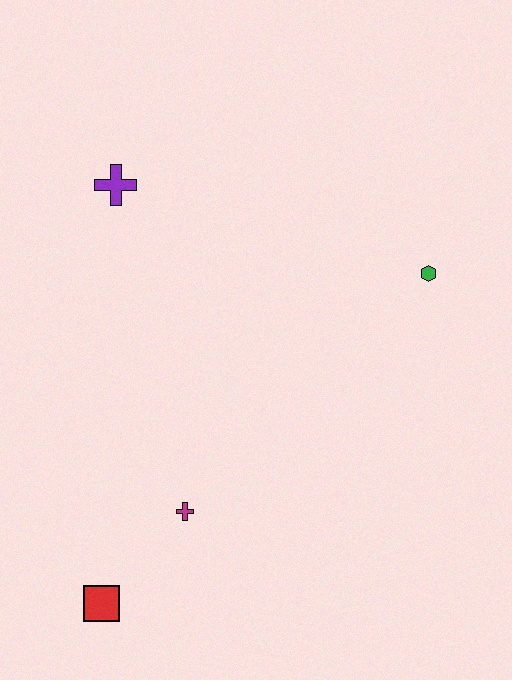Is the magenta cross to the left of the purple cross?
No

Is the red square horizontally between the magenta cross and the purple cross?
No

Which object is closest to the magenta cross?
The red square is closest to the magenta cross.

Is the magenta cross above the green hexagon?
No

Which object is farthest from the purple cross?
The red square is farthest from the purple cross.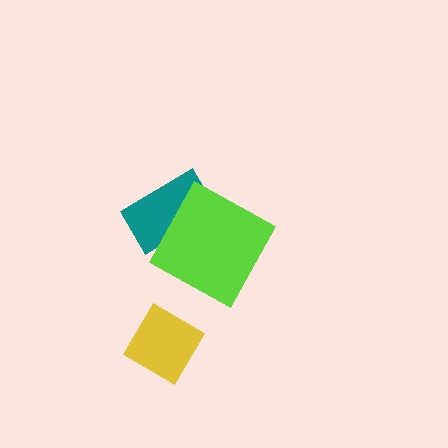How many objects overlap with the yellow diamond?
0 objects overlap with the yellow diamond.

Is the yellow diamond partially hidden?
No, no other shape covers it.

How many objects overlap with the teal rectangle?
1 object overlaps with the teal rectangle.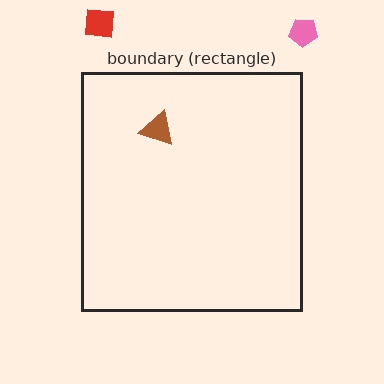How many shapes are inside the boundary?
1 inside, 2 outside.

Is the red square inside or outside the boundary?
Outside.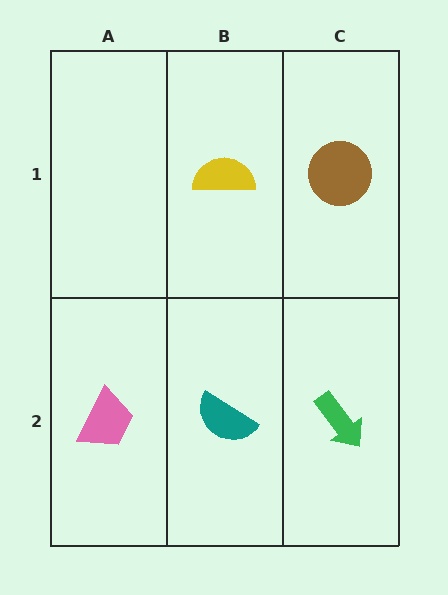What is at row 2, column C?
A green arrow.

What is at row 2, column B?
A teal semicircle.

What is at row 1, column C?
A brown circle.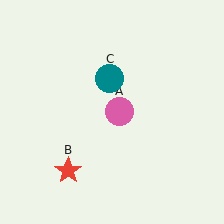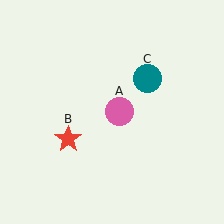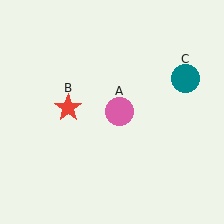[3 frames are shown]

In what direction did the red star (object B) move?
The red star (object B) moved up.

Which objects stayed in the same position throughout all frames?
Pink circle (object A) remained stationary.